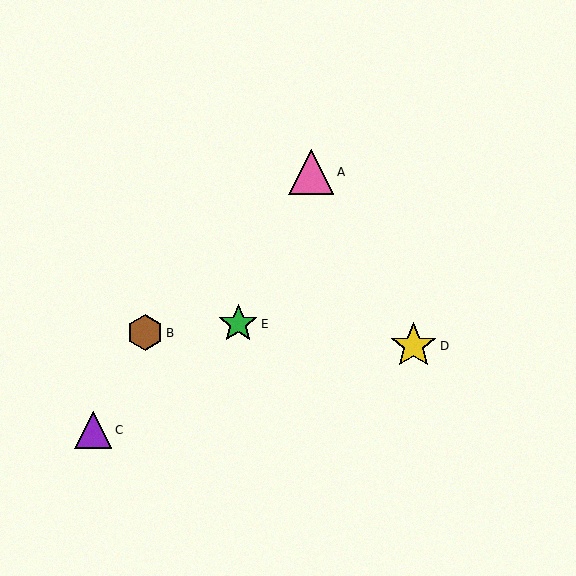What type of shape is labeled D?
Shape D is a yellow star.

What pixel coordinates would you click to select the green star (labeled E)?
Click at (238, 324) to select the green star E.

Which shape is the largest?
The yellow star (labeled D) is the largest.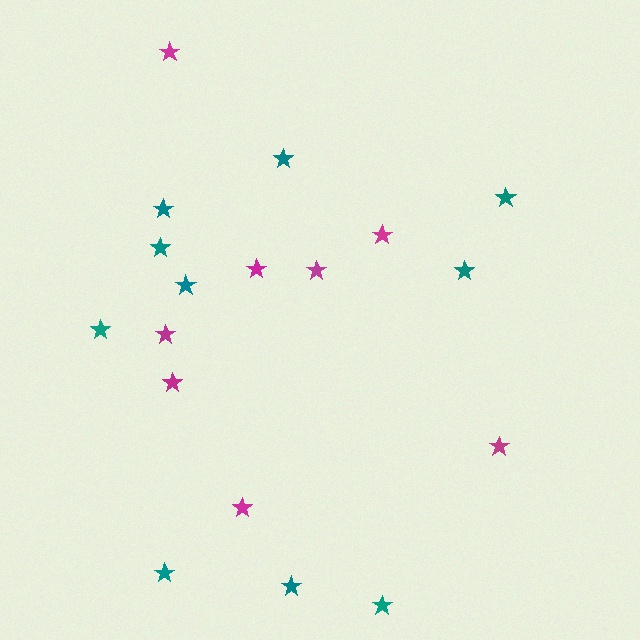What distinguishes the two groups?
There are 2 groups: one group of magenta stars (8) and one group of teal stars (10).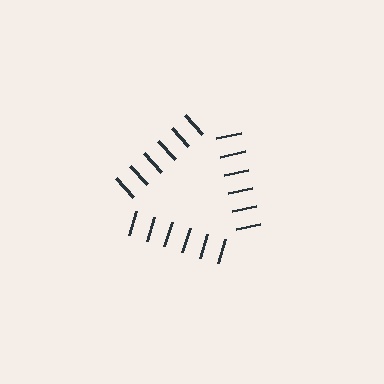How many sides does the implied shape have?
3 sides — the line-ends trace a triangle.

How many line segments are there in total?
18 — 6 along each of the 3 edges.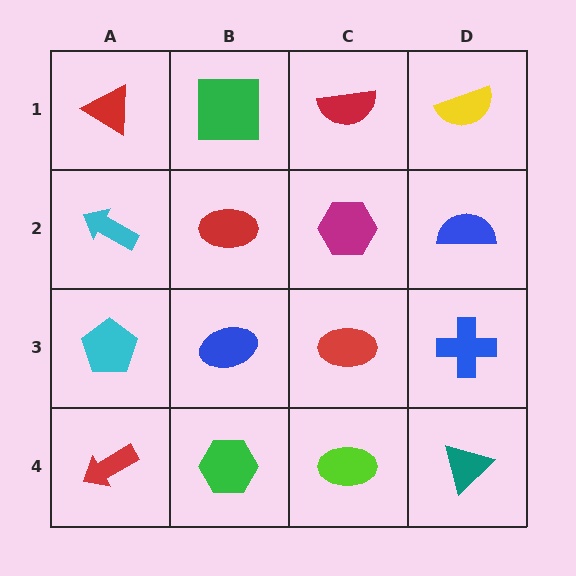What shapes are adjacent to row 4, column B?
A blue ellipse (row 3, column B), a red arrow (row 4, column A), a lime ellipse (row 4, column C).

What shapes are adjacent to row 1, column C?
A magenta hexagon (row 2, column C), a green square (row 1, column B), a yellow semicircle (row 1, column D).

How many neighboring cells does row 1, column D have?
2.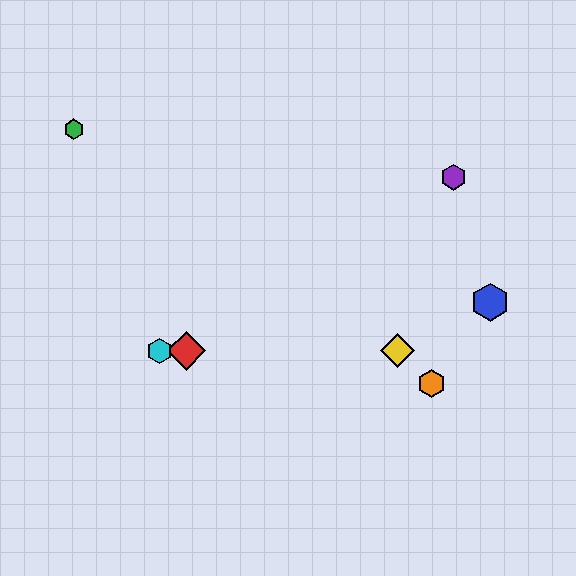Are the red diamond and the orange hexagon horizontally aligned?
No, the red diamond is at y≈351 and the orange hexagon is at y≈384.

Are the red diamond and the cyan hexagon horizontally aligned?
Yes, both are at y≈351.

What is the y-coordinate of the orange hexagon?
The orange hexagon is at y≈384.